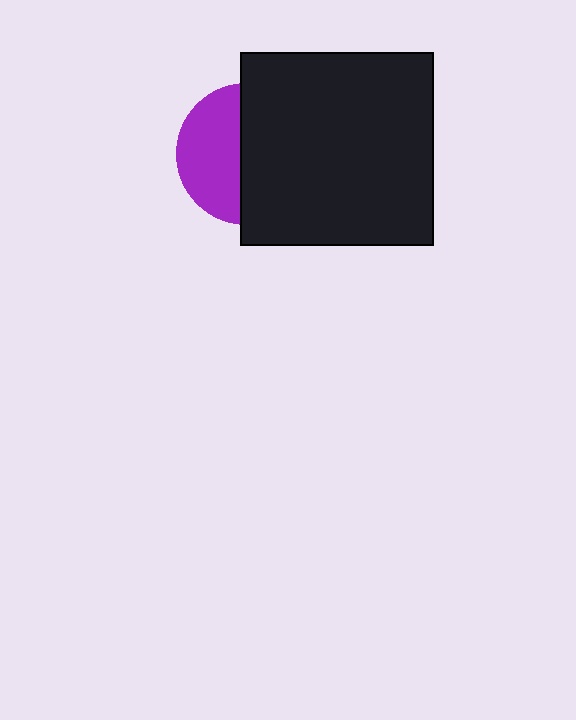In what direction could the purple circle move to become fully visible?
The purple circle could move left. That would shift it out from behind the black square entirely.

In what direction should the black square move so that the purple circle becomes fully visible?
The black square should move right. That is the shortest direction to clear the overlap and leave the purple circle fully visible.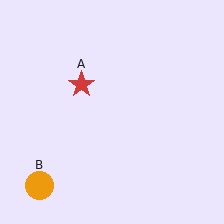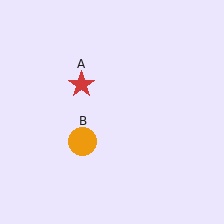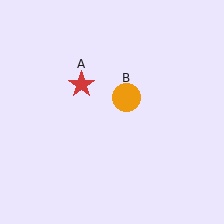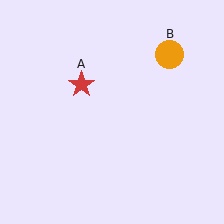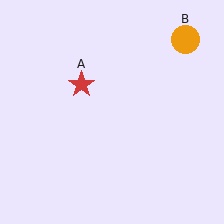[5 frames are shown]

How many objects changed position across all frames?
1 object changed position: orange circle (object B).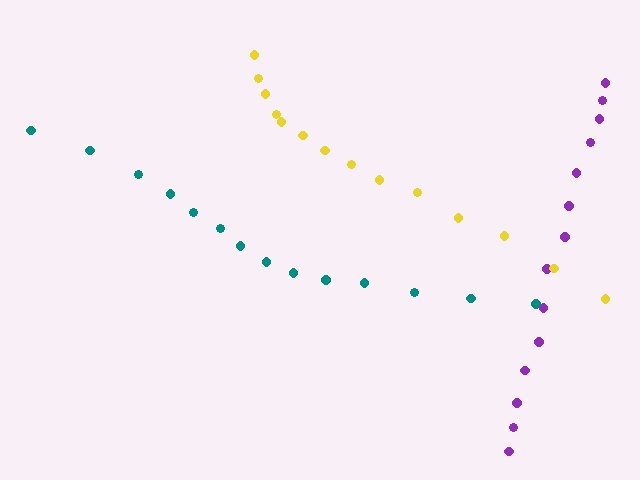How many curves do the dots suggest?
There are 3 distinct paths.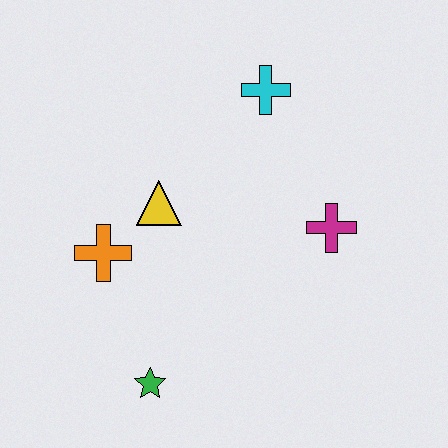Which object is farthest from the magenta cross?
The green star is farthest from the magenta cross.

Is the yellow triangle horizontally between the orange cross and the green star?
No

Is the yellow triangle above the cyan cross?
No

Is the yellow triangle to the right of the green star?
Yes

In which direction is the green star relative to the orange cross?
The green star is below the orange cross.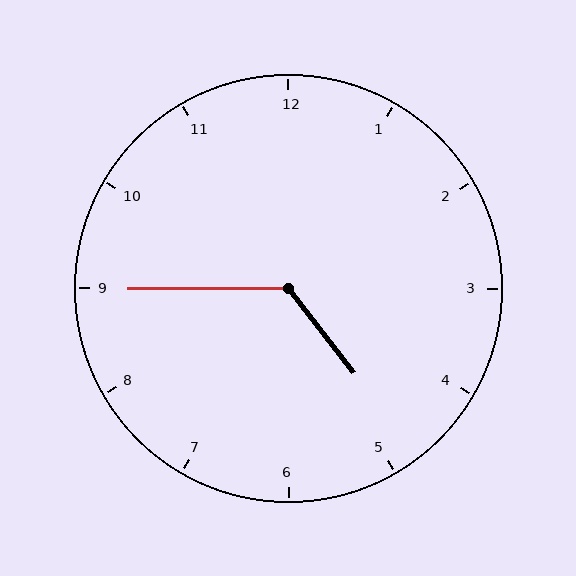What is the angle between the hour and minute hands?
Approximately 128 degrees.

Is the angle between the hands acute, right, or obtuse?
It is obtuse.